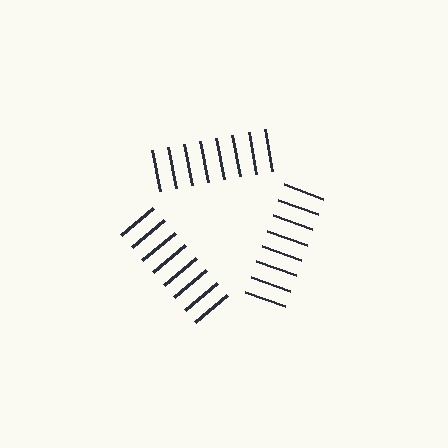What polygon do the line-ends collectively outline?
An illusory triangle — the line segments terminate on its edges but no continuous stroke is drawn.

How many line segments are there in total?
24 — 8 along each of the 3 edges.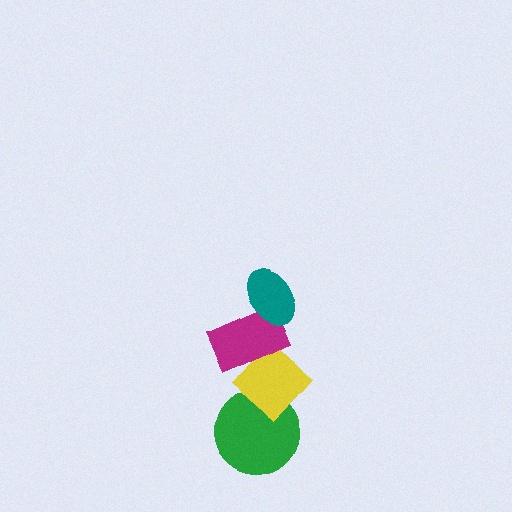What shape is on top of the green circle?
The yellow diamond is on top of the green circle.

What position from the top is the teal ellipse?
The teal ellipse is 1st from the top.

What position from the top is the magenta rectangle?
The magenta rectangle is 2nd from the top.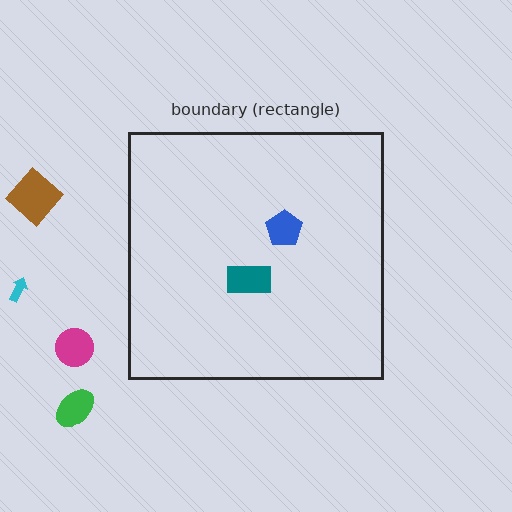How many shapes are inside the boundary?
2 inside, 4 outside.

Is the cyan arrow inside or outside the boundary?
Outside.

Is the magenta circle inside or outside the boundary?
Outside.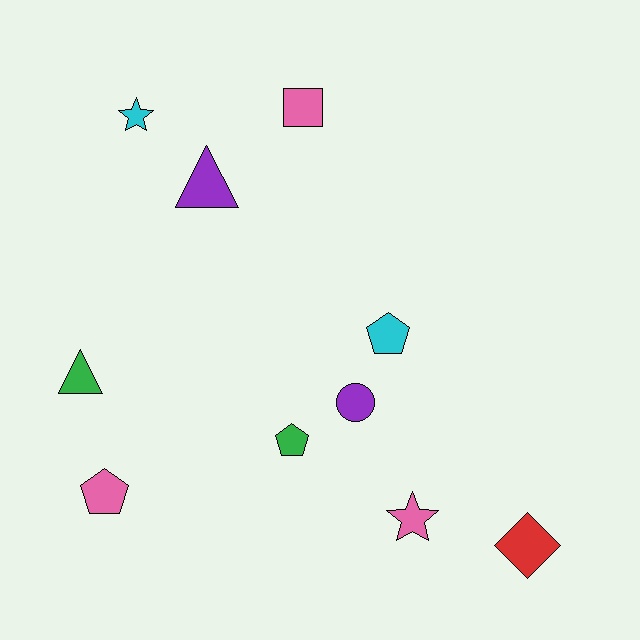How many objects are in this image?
There are 10 objects.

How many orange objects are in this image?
There are no orange objects.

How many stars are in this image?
There are 2 stars.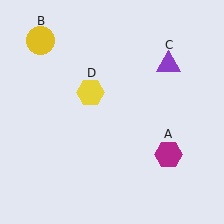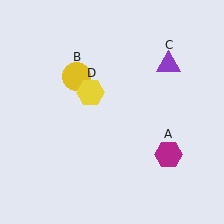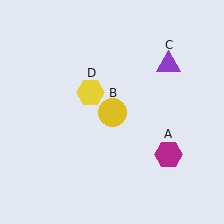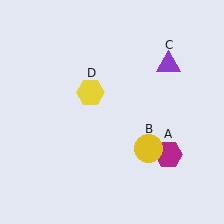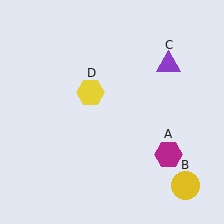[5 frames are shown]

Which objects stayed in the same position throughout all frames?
Magenta hexagon (object A) and purple triangle (object C) and yellow hexagon (object D) remained stationary.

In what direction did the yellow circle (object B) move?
The yellow circle (object B) moved down and to the right.